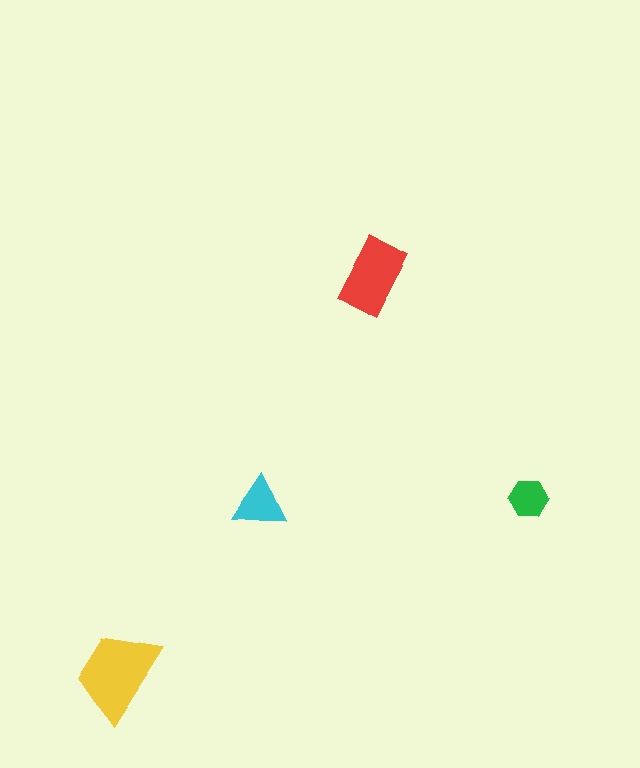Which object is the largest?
The yellow trapezoid.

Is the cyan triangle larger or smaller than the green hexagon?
Larger.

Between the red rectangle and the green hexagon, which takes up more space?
The red rectangle.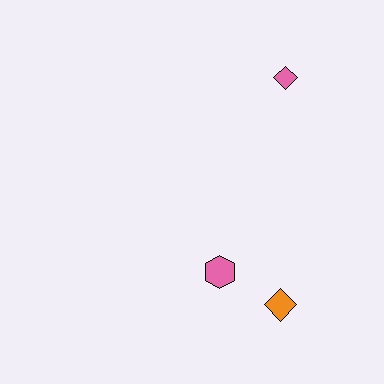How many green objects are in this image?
There are no green objects.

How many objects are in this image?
There are 3 objects.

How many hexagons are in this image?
There is 1 hexagon.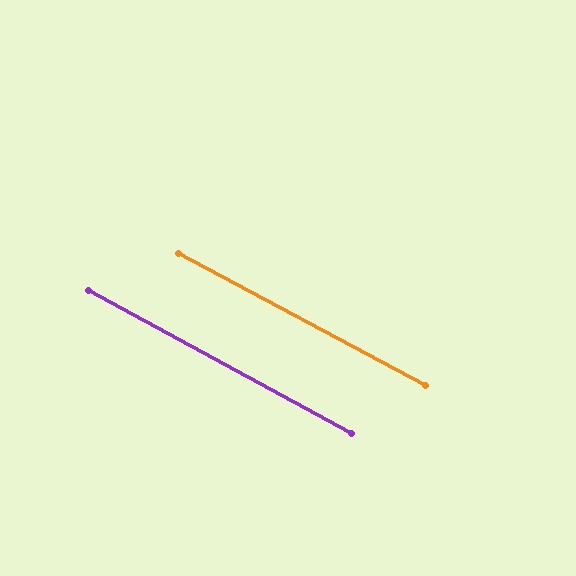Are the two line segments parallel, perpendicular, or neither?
Parallel — their directions differ by only 0.5°.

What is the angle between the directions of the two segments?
Approximately 0 degrees.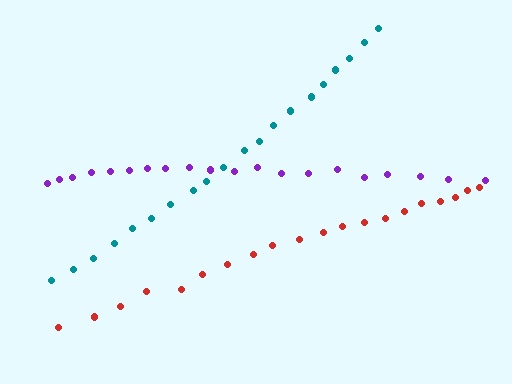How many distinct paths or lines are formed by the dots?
There are 3 distinct paths.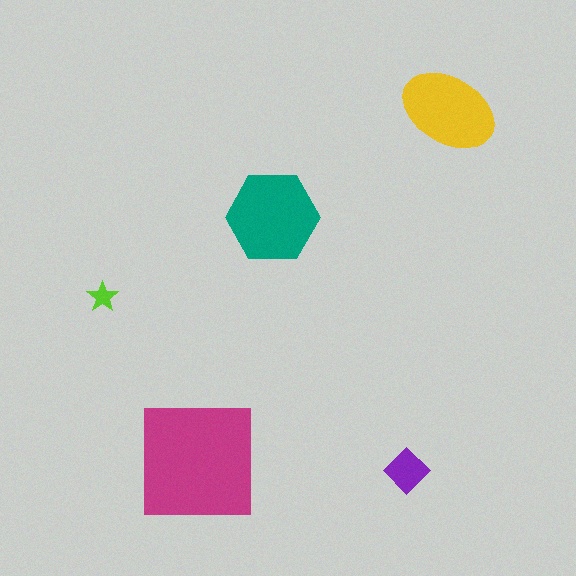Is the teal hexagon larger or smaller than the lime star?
Larger.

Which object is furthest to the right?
The yellow ellipse is rightmost.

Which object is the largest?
The magenta square.